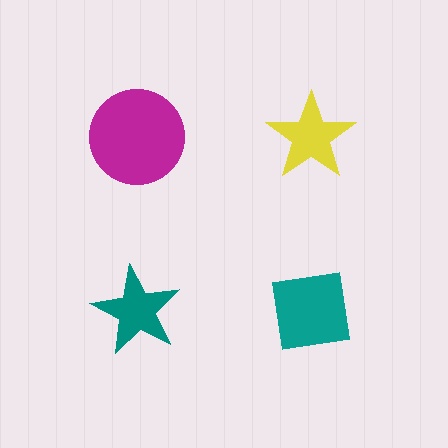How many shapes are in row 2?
2 shapes.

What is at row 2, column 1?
A teal star.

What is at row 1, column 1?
A magenta circle.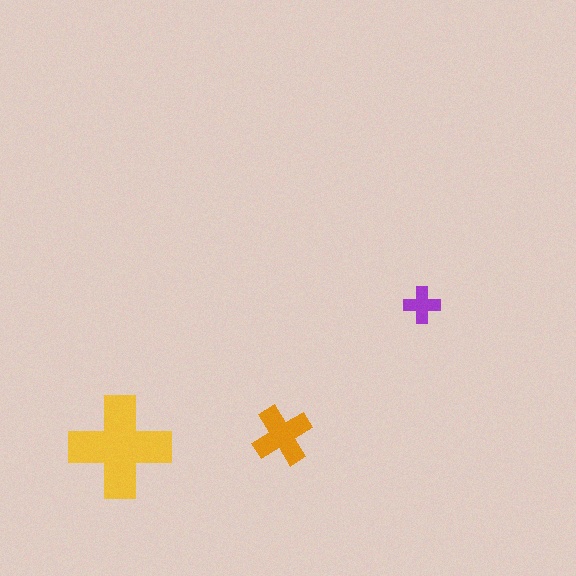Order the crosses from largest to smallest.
the yellow one, the orange one, the purple one.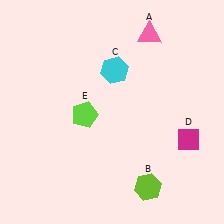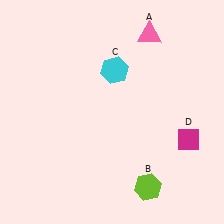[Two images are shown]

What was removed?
The lime pentagon (E) was removed in Image 2.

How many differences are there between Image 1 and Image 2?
There is 1 difference between the two images.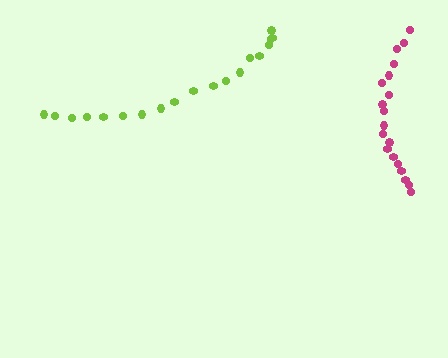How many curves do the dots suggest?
There are 2 distinct paths.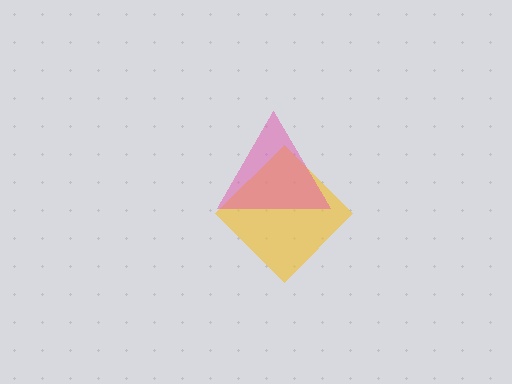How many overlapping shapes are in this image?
There are 2 overlapping shapes in the image.